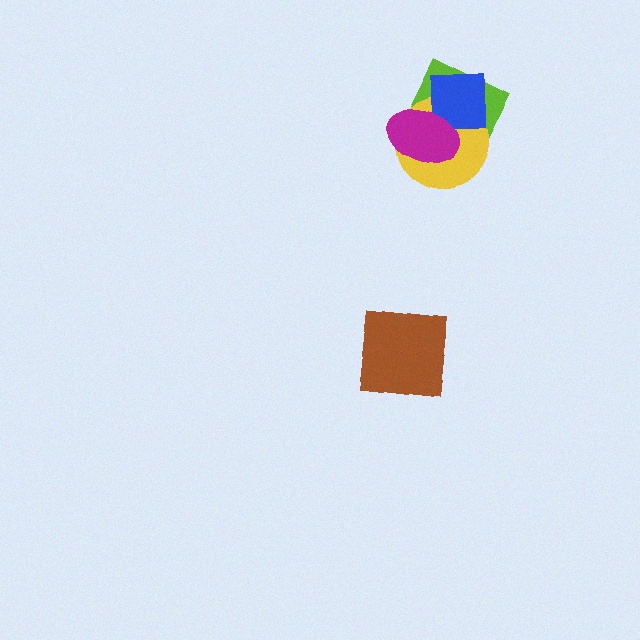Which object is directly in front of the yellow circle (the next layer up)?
The blue square is directly in front of the yellow circle.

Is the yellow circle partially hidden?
Yes, it is partially covered by another shape.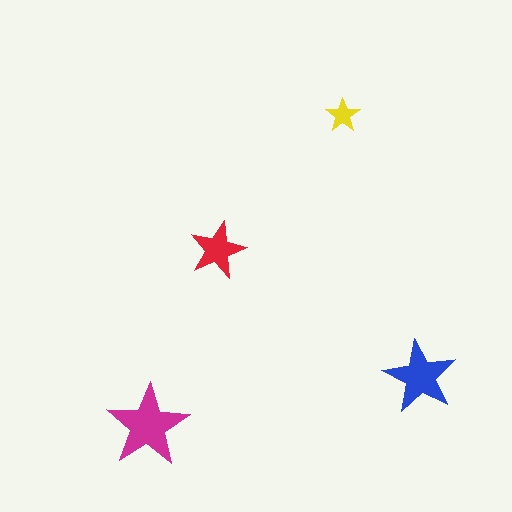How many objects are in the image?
There are 4 objects in the image.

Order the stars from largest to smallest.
the magenta one, the blue one, the red one, the yellow one.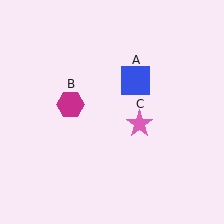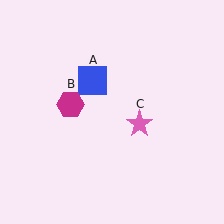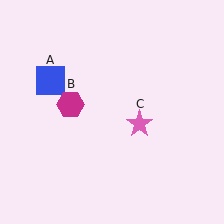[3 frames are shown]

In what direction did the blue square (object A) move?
The blue square (object A) moved left.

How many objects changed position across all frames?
1 object changed position: blue square (object A).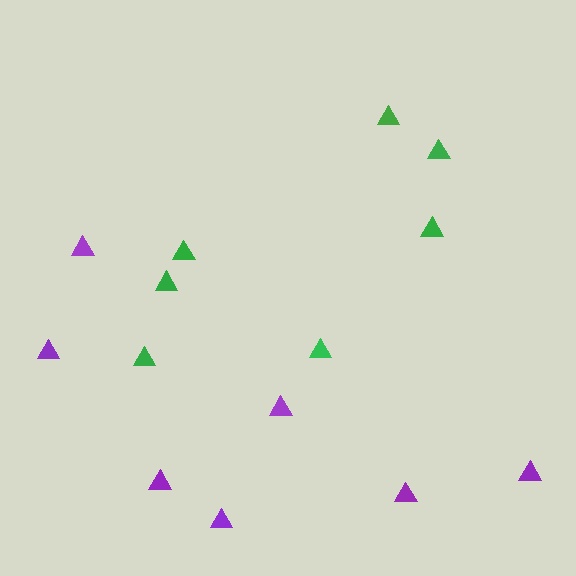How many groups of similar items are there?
There are 2 groups: one group of green triangles (7) and one group of purple triangles (7).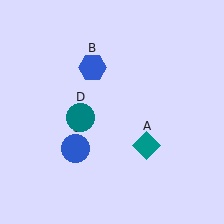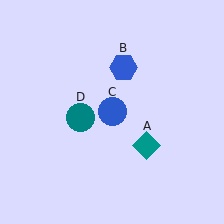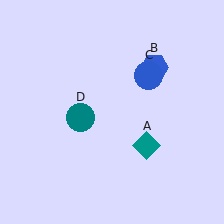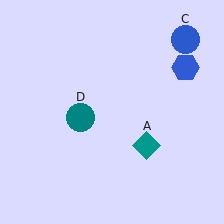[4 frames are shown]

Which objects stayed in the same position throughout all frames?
Teal diamond (object A) and teal circle (object D) remained stationary.